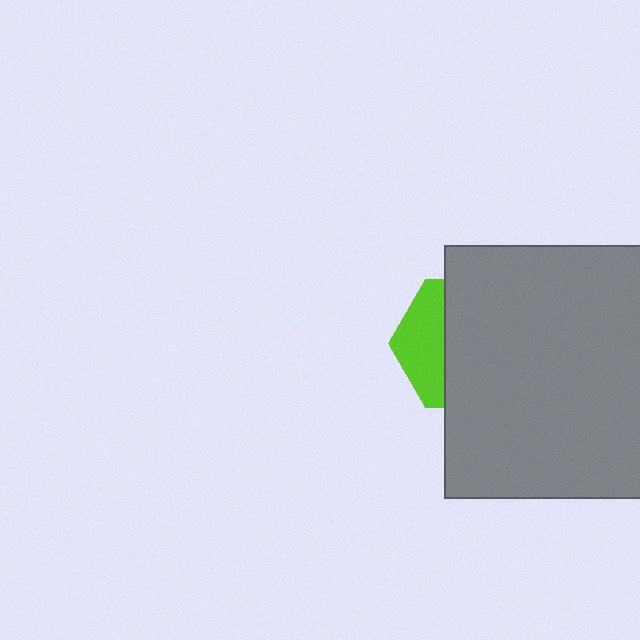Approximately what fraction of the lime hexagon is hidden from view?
Roughly 67% of the lime hexagon is hidden behind the gray square.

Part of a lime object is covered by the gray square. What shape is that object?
It is a hexagon.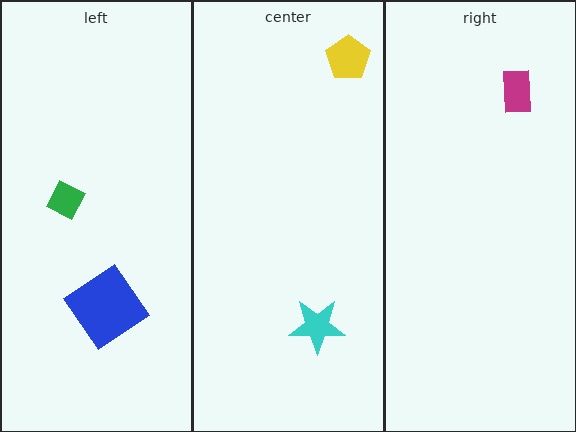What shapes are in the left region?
The green diamond, the blue diamond.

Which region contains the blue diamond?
The left region.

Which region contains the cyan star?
The center region.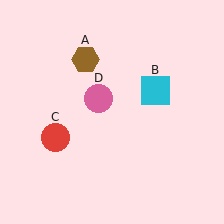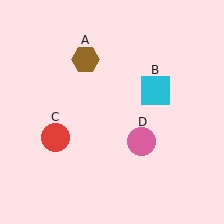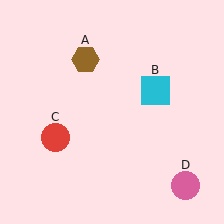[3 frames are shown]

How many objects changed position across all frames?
1 object changed position: pink circle (object D).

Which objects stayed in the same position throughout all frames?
Brown hexagon (object A) and cyan square (object B) and red circle (object C) remained stationary.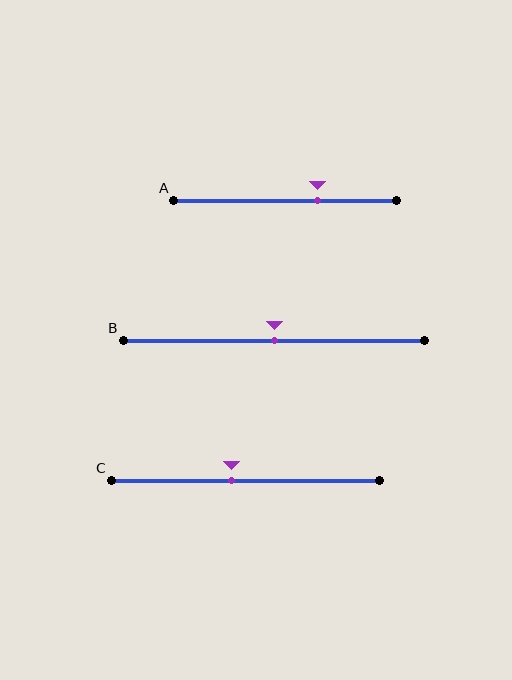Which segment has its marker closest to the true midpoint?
Segment B has its marker closest to the true midpoint.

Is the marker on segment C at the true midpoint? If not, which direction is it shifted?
No, the marker on segment C is shifted to the left by about 5% of the segment length.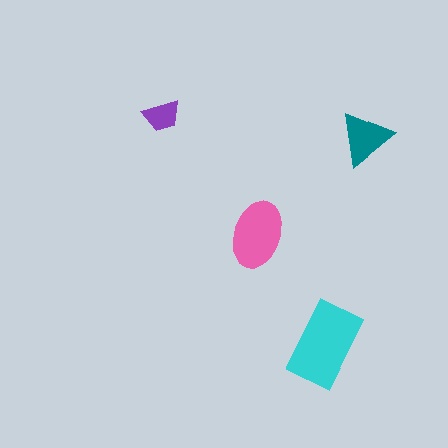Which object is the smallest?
The purple trapezoid.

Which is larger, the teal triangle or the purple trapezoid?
The teal triangle.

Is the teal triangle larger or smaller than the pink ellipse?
Smaller.